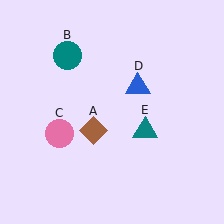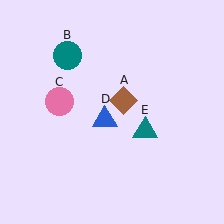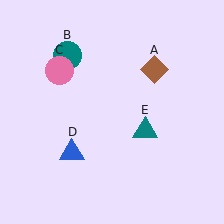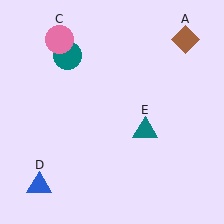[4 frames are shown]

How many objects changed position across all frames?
3 objects changed position: brown diamond (object A), pink circle (object C), blue triangle (object D).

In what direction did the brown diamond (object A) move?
The brown diamond (object A) moved up and to the right.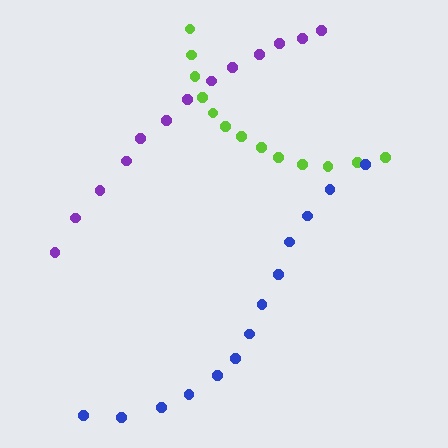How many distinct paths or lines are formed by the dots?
There are 3 distinct paths.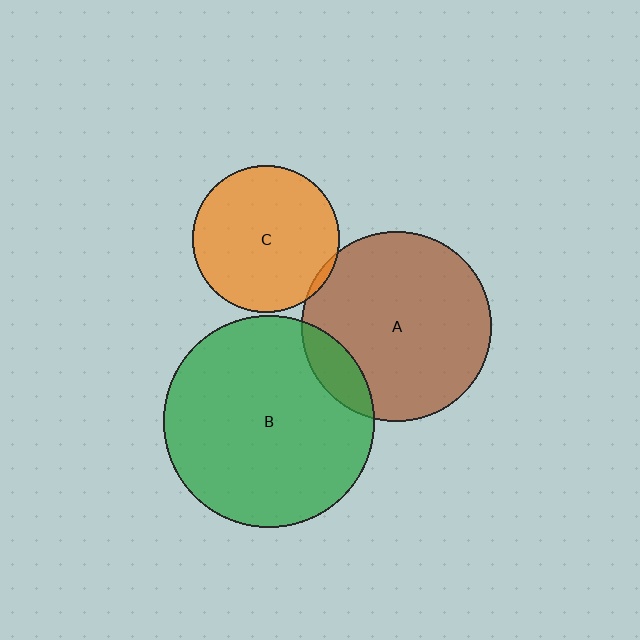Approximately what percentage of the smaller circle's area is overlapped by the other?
Approximately 10%.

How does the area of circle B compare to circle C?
Approximately 2.1 times.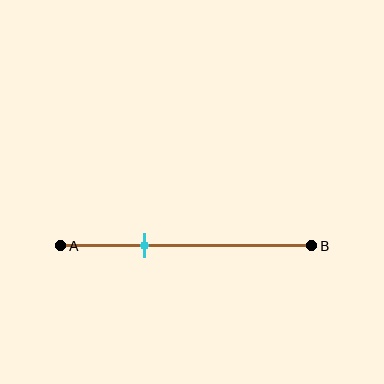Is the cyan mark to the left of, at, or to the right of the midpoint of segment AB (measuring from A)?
The cyan mark is to the left of the midpoint of segment AB.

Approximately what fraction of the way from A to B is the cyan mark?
The cyan mark is approximately 35% of the way from A to B.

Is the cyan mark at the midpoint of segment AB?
No, the mark is at about 35% from A, not at the 50% midpoint.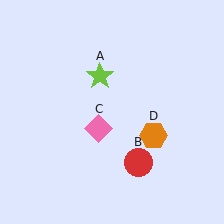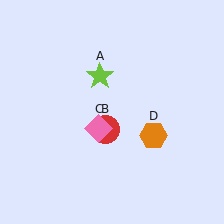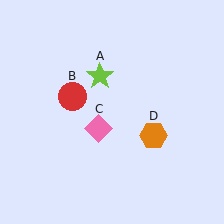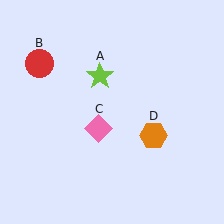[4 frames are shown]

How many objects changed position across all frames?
1 object changed position: red circle (object B).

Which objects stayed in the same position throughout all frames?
Lime star (object A) and pink diamond (object C) and orange hexagon (object D) remained stationary.